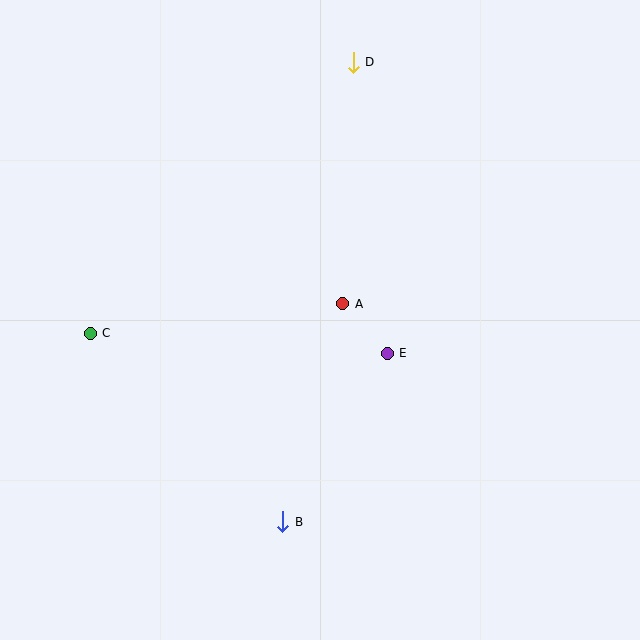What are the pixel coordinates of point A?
Point A is at (343, 304).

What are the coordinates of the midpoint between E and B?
The midpoint between E and B is at (335, 438).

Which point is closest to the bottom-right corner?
Point B is closest to the bottom-right corner.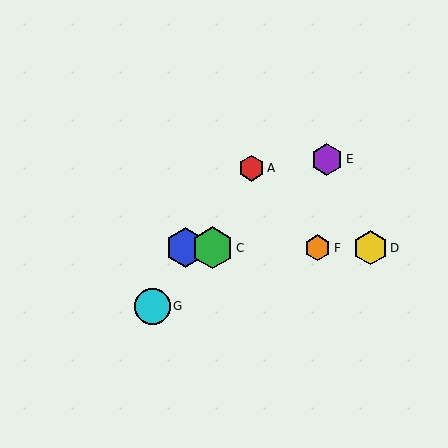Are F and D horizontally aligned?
Yes, both are at y≈248.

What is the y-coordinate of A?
Object A is at y≈168.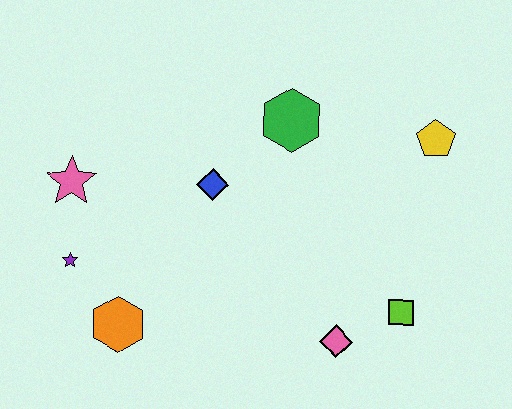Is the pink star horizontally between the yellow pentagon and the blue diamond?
No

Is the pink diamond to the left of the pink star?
No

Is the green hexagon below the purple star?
No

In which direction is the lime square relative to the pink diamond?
The lime square is to the right of the pink diamond.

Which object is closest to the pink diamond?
The lime square is closest to the pink diamond.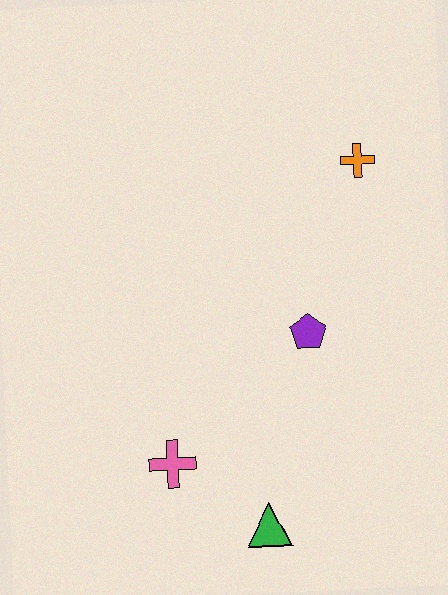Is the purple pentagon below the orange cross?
Yes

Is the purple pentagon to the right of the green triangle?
Yes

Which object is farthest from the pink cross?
The orange cross is farthest from the pink cross.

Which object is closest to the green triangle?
The pink cross is closest to the green triangle.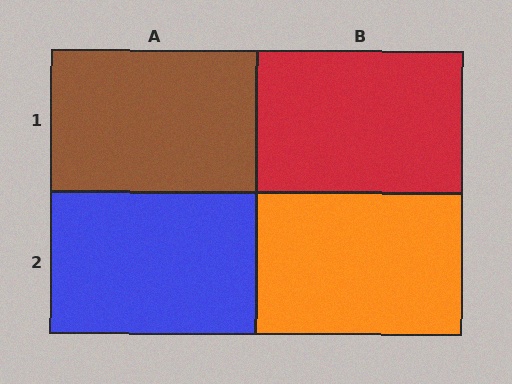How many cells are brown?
1 cell is brown.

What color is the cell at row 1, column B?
Red.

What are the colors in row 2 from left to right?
Blue, orange.